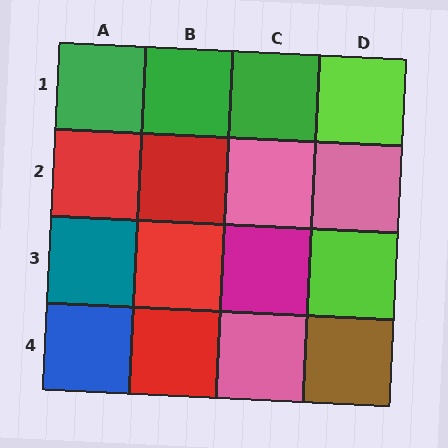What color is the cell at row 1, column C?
Green.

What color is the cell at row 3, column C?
Magenta.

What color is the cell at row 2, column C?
Pink.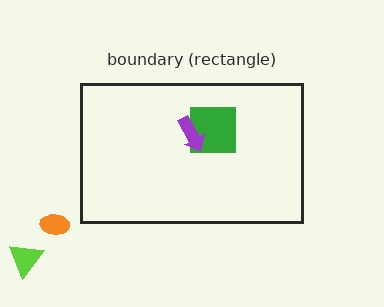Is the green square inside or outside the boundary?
Inside.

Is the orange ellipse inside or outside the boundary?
Outside.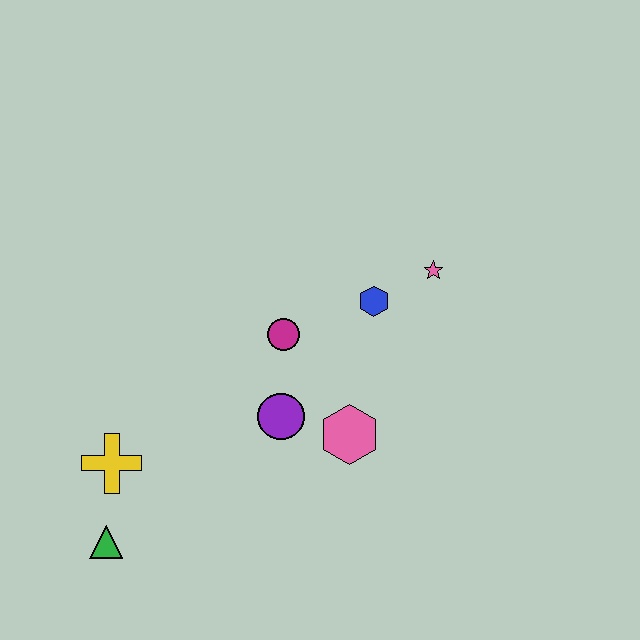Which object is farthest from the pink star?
The green triangle is farthest from the pink star.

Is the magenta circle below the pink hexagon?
No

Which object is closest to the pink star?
The blue hexagon is closest to the pink star.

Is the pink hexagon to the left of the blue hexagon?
Yes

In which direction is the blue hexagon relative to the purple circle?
The blue hexagon is above the purple circle.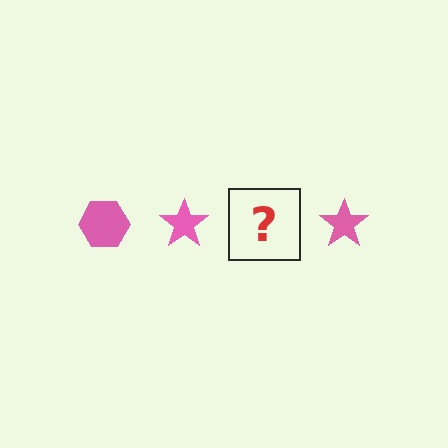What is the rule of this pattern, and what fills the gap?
The rule is that the pattern cycles through hexagon, star shapes in pink. The gap should be filled with a pink hexagon.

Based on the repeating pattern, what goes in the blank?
The blank should be a pink hexagon.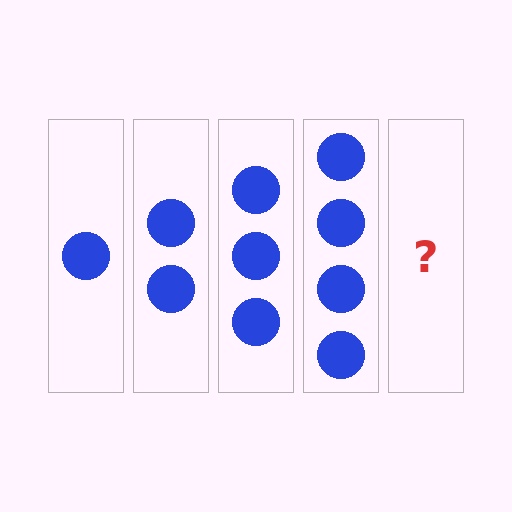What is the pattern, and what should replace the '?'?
The pattern is that each step adds one more circle. The '?' should be 5 circles.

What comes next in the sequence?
The next element should be 5 circles.